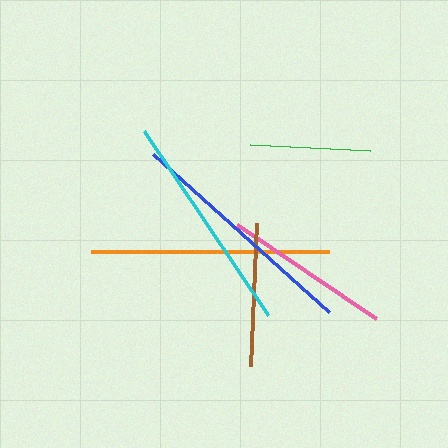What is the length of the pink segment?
The pink segment is approximately 168 pixels long.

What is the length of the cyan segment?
The cyan segment is approximately 222 pixels long.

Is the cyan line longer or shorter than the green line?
The cyan line is longer than the green line.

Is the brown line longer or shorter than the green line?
The brown line is longer than the green line.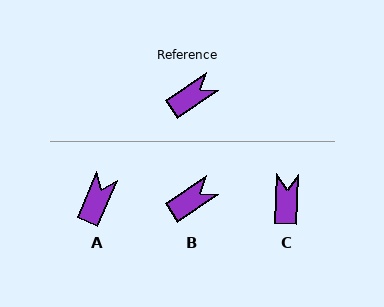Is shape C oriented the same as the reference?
No, it is off by about 54 degrees.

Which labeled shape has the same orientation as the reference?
B.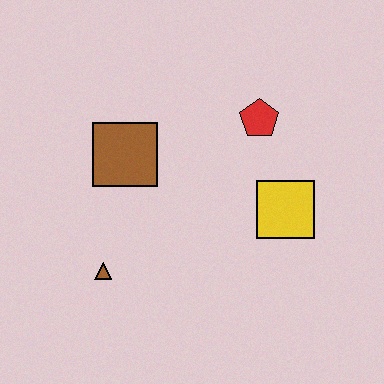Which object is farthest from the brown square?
The yellow square is farthest from the brown square.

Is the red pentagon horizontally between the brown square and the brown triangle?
No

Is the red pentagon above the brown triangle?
Yes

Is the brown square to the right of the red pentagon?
No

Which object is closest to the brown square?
The brown triangle is closest to the brown square.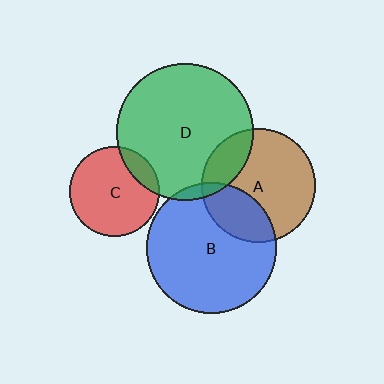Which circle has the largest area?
Circle D (green).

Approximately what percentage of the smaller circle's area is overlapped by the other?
Approximately 5%.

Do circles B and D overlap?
Yes.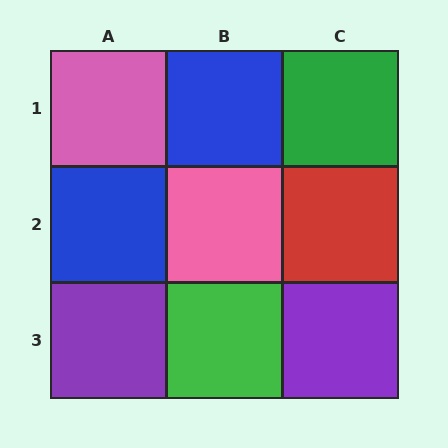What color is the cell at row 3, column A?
Purple.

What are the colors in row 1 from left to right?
Pink, blue, green.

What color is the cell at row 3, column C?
Purple.